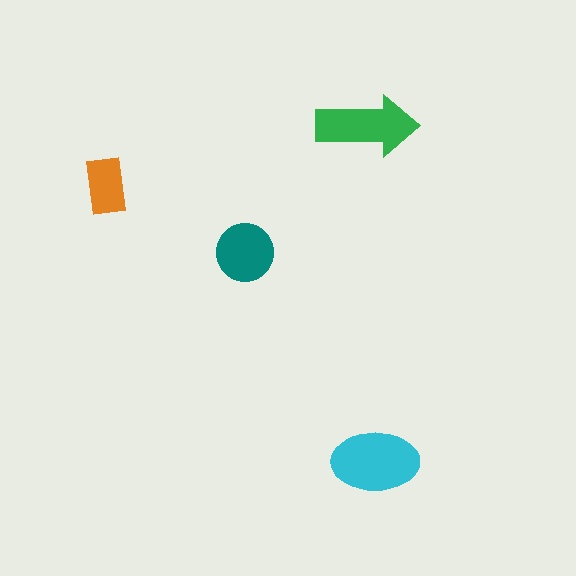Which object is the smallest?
The orange rectangle.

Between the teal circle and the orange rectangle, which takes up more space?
The teal circle.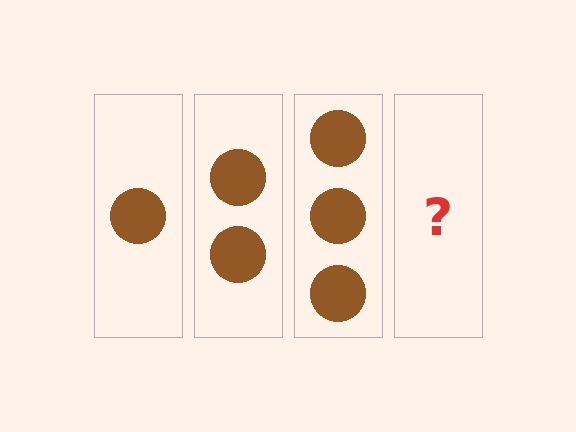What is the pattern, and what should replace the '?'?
The pattern is that each step adds one more circle. The '?' should be 4 circles.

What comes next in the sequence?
The next element should be 4 circles.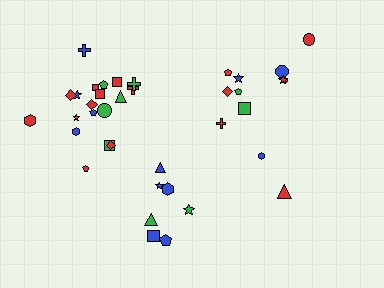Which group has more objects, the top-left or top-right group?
The top-left group.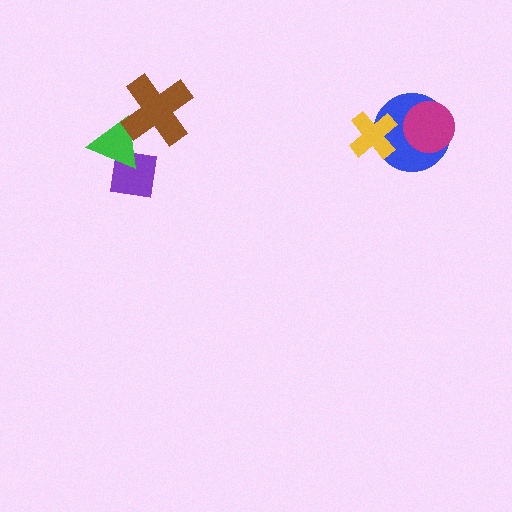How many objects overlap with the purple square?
1 object overlaps with the purple square.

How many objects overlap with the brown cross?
1 object overlaps with the brown cross.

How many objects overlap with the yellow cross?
1 object overlaps with the yellow cross.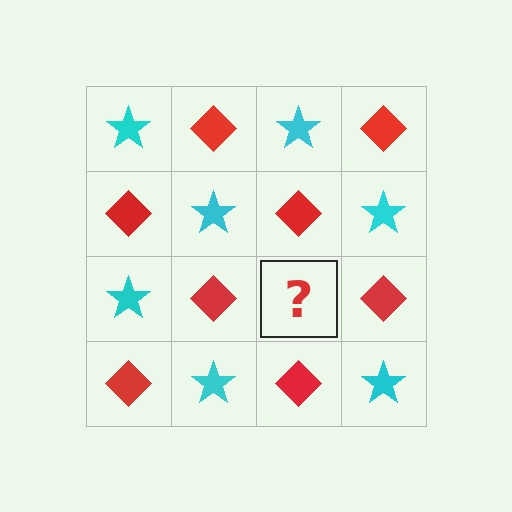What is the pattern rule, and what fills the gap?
The rule is that it alternates cyan star and red diamond in a checkerboard pattern. The gap should be filled with a cyan star.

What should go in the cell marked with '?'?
The missing cell should contain a cyan star.